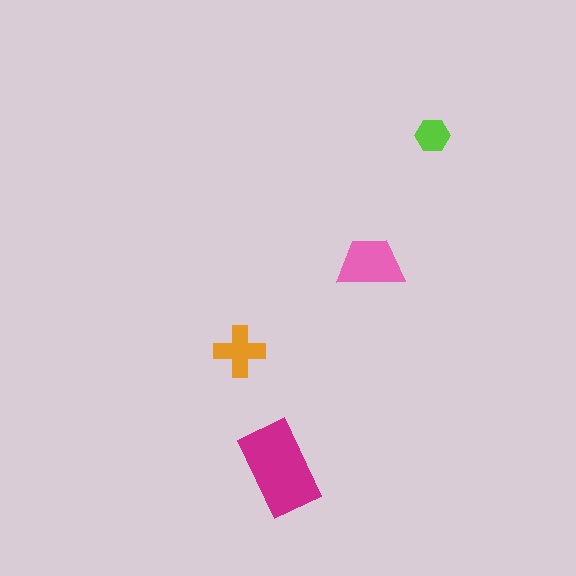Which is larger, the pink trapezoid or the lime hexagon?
The pink trapezoid.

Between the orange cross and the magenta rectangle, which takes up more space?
The magenta rectangle.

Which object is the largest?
The magenta rectangle.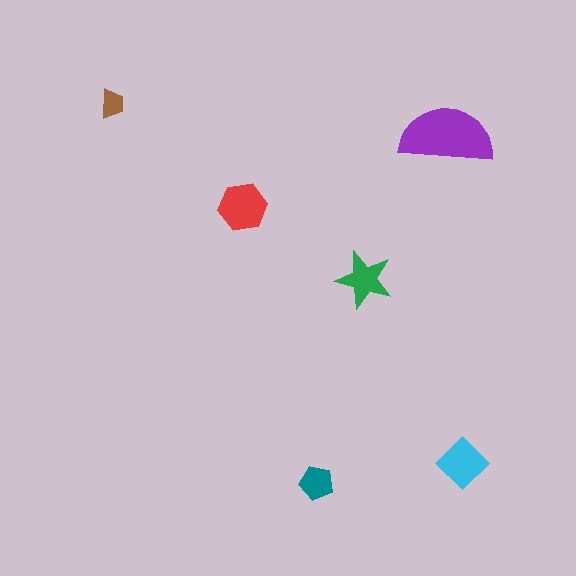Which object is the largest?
The purple semicircle.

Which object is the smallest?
The brown trapezoid.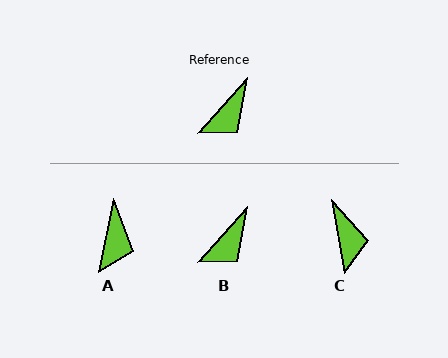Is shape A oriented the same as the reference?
No, it is off by about 30 degrees.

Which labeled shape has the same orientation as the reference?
B.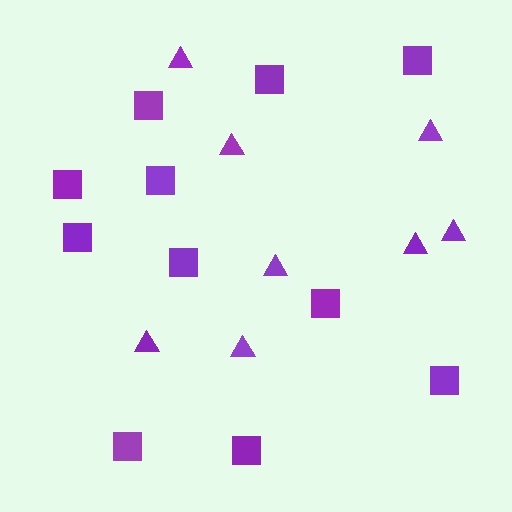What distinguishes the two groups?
There are 2 groups: one group of squares (11) and one group of triangles (8).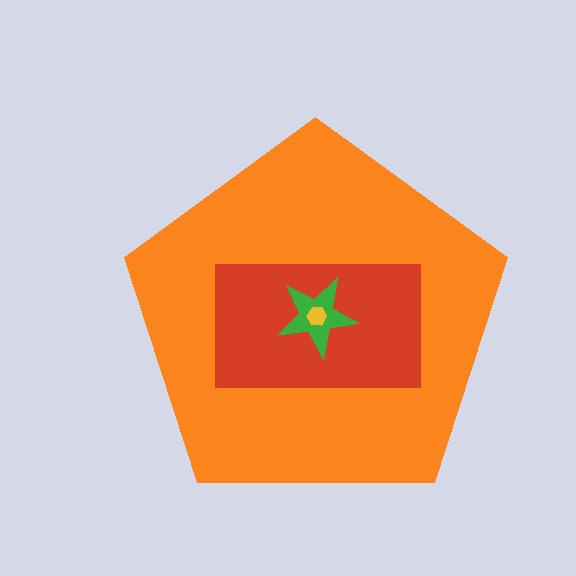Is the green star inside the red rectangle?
Yes.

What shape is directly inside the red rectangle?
The green star.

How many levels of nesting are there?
4.